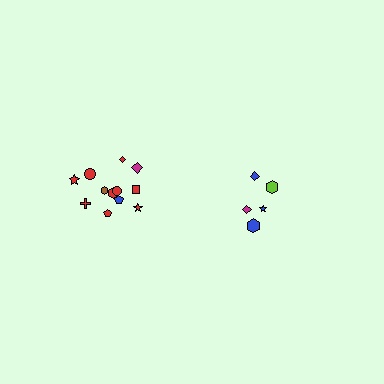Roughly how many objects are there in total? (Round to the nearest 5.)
Roughly 15 objects in total.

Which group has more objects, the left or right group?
The left group.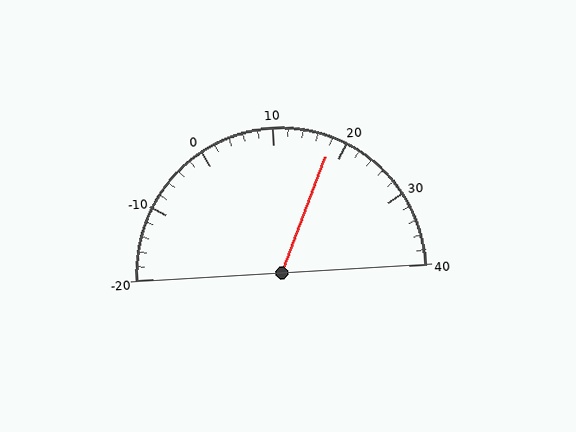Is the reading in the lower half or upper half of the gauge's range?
The reading is in the upper half of the range (-20 to 40).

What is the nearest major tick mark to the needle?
The nearest major tick mark is 20.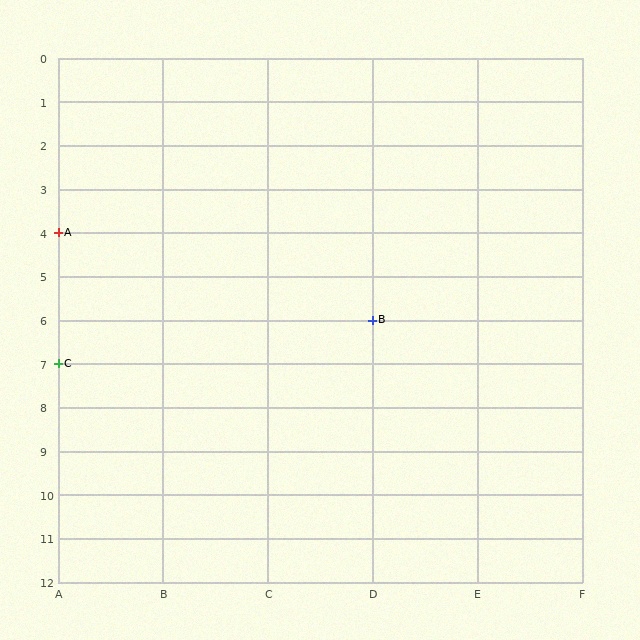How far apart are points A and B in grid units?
Points A and B are 3 columns and 2 rows apart (about 3.6 grid units diagonally).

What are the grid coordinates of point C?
Point C is at grid coordinates (A, 7).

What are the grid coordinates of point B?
Point B is at grid coordinates (D, 6).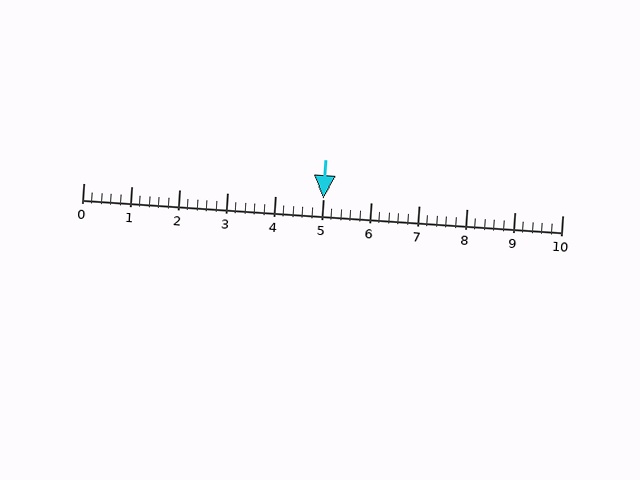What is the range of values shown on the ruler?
The ruler shows values from 0 to 10.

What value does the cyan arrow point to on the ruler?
The cyan arrow points to approximately 5.0.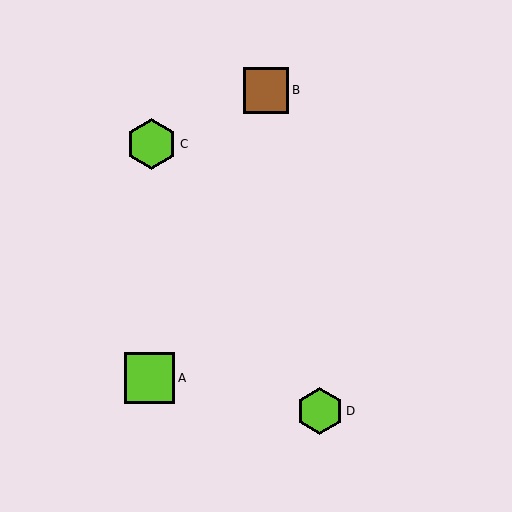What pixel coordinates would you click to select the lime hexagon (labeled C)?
Click at (152, 144) to select the lime hexagon C.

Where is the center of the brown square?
The center of the brown square is at (266, 90).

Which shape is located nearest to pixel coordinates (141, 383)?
The lime square (labeled A) at (150, 378) is nearest to that location.